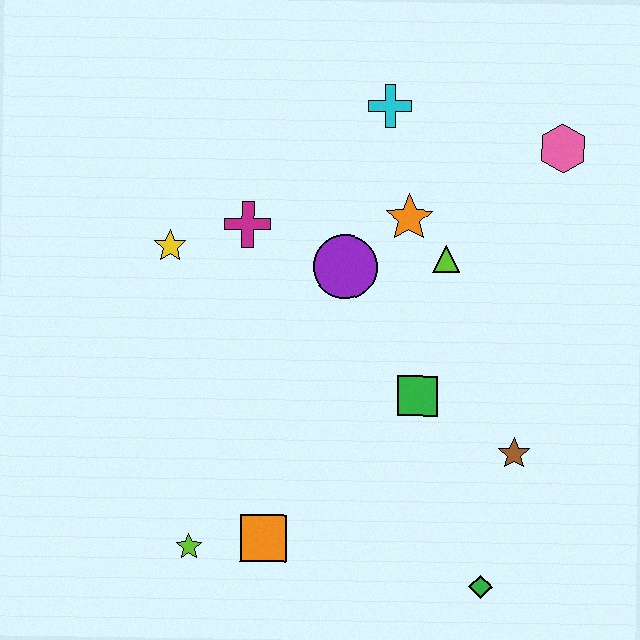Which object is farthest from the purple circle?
The green diamond is farthest from the purple circle.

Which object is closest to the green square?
The brown star is closest to the green square.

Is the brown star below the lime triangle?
Yes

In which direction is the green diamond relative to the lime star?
The green diamond is to the right of the lime star.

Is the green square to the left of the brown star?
Yes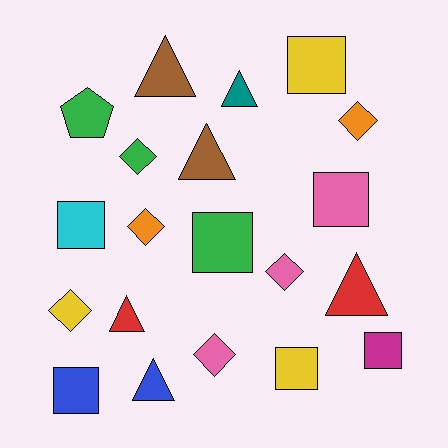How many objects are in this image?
There are 20 objects.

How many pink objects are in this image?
There are 3 pink objects.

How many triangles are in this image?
There are 6 triangles.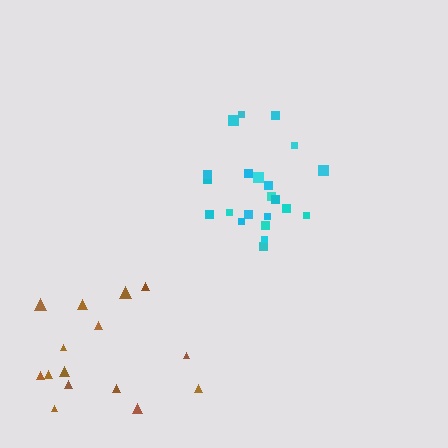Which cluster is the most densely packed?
Cyan.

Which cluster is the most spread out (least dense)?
Brown.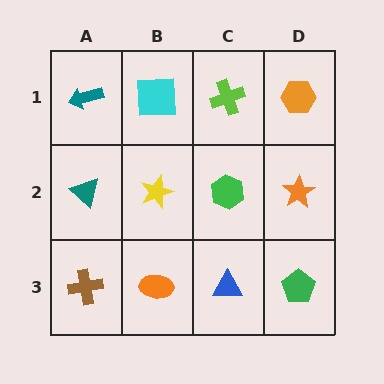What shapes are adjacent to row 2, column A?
A teal arrow (row 1, column A), a brown cross (row 3, column A), a yellow star (row 2, column B).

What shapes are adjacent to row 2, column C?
A lime cross (row 1, column C), a blue triangle (row 3, column C), a yellow star (row 2, column B), an orange star (row 2, column D).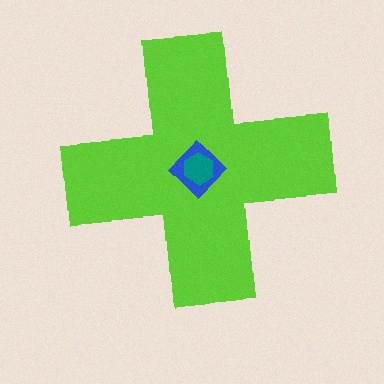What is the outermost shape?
The lime cross.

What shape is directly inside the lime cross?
The blue diamond.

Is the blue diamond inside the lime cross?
Yes.